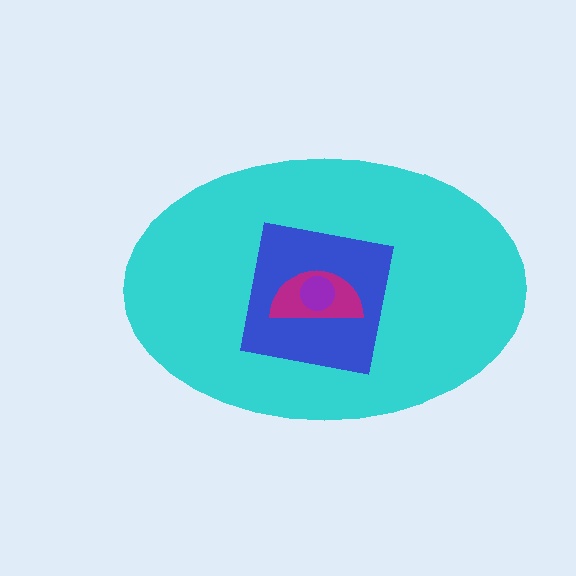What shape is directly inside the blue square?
The magenta semicircle.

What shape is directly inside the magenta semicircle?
The purple circle.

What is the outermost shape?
The cyan ellipse.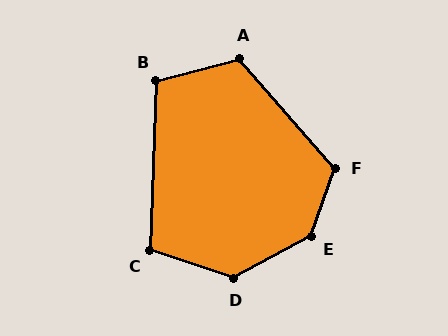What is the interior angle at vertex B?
Approximately 107 degrees (obtuse).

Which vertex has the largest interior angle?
E, at approximately 138 degrees.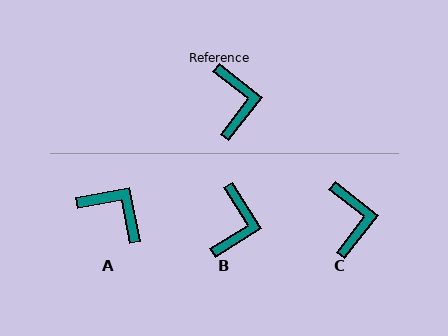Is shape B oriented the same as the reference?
No, it is off by about 20 degrees.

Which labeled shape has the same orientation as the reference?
C.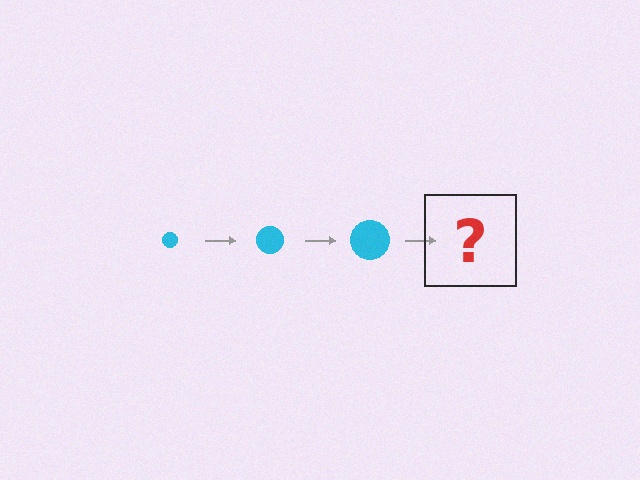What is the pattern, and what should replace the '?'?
The pattern is that the circle gets progressively larger each step. The '?' should be a cyan circle, larger than the previous one.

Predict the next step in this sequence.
The next step is a cyan circle, larger than the previous one.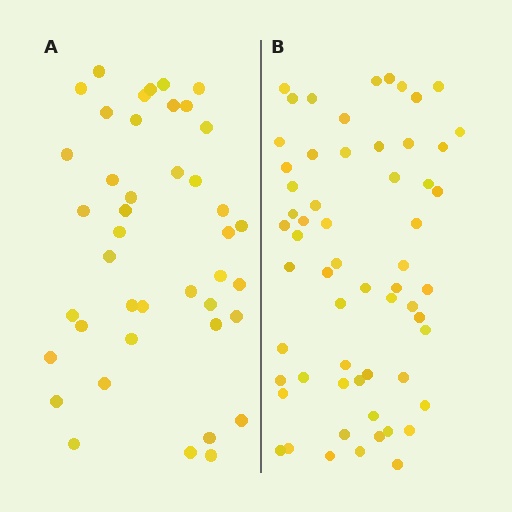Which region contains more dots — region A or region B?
Region B (the right region) has more dots.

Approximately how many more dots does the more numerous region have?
Region B has approximately 20 more dots than region A.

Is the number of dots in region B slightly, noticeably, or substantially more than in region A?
Region B has noticeably more, but not dramatically so. The ratio is roughly 1.4 to 1.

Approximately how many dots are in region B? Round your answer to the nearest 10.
About 60 dots.